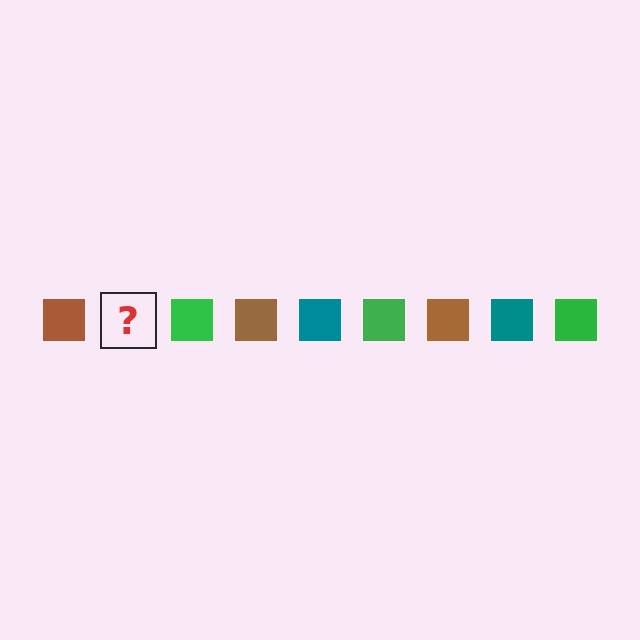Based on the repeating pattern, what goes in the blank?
The blank should be a teal square.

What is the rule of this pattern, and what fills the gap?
The rule is that the pattern cycles through brown, teal, green squares. The gap should be filled with a teal square.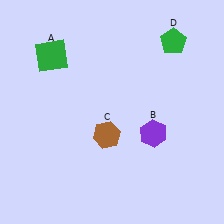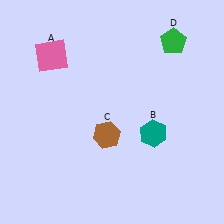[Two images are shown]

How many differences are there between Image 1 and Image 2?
There are 2 differences between the two images.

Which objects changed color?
A changed from green to pink. B changed from purple to teal.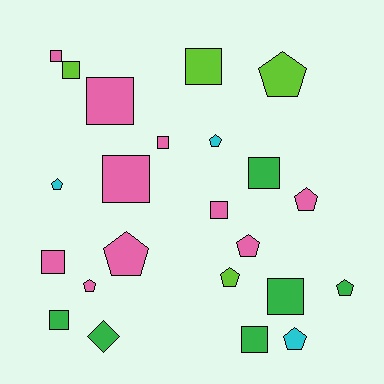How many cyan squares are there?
There are no cyan squares.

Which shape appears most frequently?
Square, with 12 objects.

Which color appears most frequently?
Pink, with 10 objects.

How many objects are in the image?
There are 23 objects.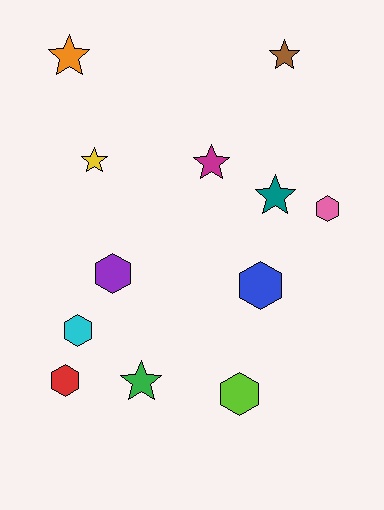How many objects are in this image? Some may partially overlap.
There are 12 objects.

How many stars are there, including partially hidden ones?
There are 6 stars.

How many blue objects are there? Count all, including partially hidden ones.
There is 1 blue object.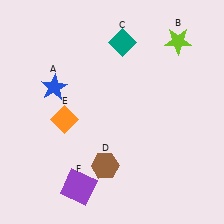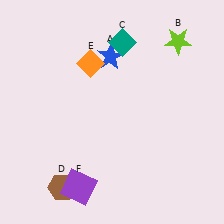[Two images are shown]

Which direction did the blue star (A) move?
The blue star (A) moved right.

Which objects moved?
The objects that moved are: the blue star (A), the brown hexagon (D), the orange diamond (E).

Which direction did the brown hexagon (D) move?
The brown hexagon (D) moved left.